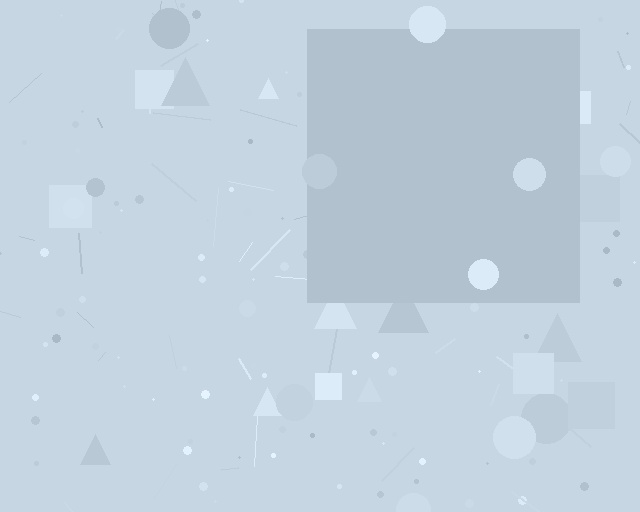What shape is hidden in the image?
A square is hidden in the image.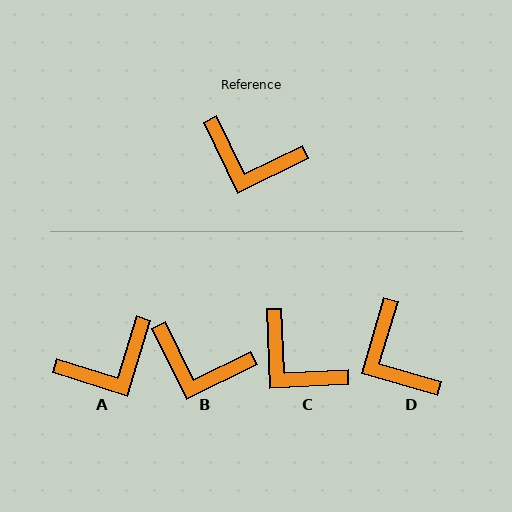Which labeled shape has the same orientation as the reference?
B.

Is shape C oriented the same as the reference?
No, it is off by about 23 degrees.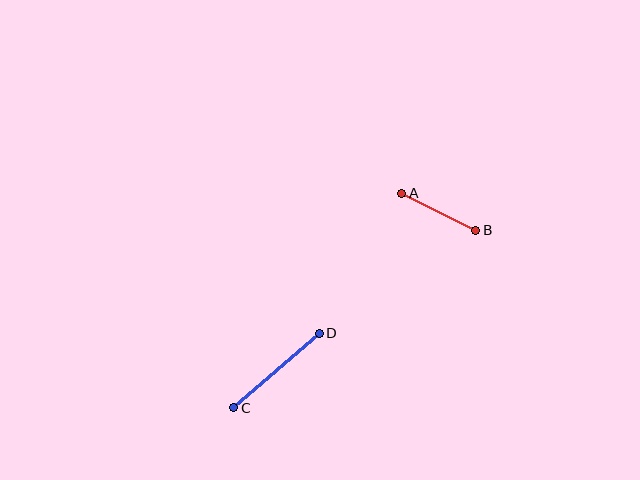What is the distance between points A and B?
The distance is approximately 83 pixels.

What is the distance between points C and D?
The distance is approximately 113 pixels.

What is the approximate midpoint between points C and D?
The midpoint is at approximately (277, 371) pixels.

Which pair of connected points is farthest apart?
Points C and D are farthest apart.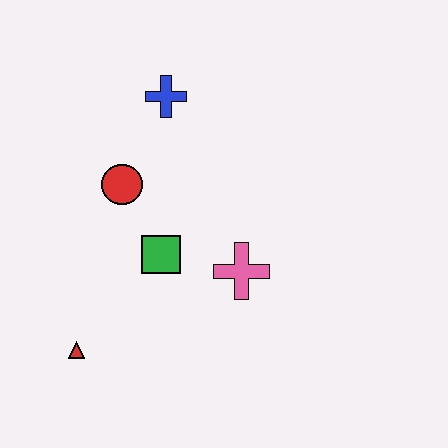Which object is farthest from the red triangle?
The blue cross is farthest from the red triangle.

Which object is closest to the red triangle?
The green square is closest to the red triangle.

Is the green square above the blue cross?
No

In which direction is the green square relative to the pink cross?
The green square is to the left of the pink cross.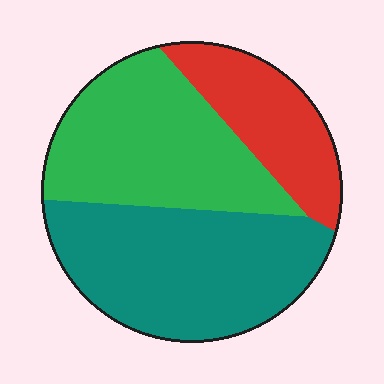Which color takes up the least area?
Red, at roughly 20%.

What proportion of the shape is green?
Green covers 37% of the shape.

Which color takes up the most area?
Teal, at roughly 40%.